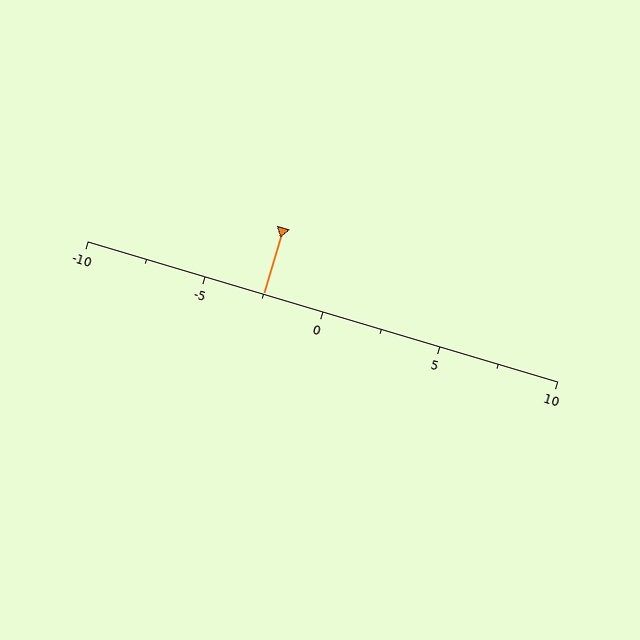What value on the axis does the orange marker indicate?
The marker indicates approximately -2.5.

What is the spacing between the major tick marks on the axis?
The major ticks are spaced 5 apart.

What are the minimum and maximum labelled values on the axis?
The axis runs from -10 to 10.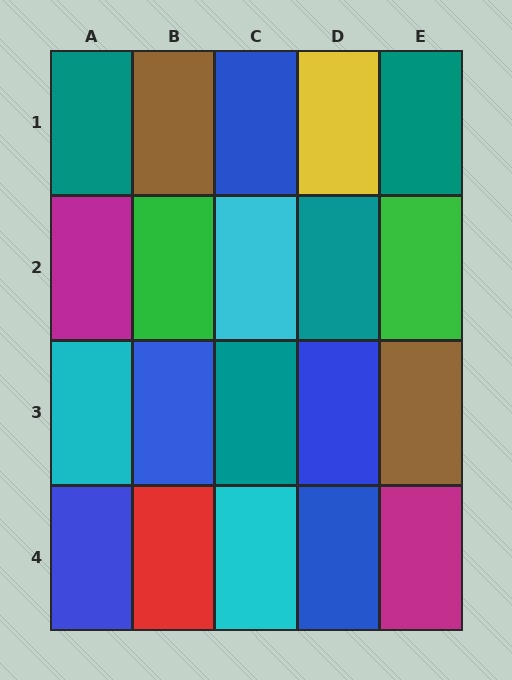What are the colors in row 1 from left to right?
Teal, brown, blue, yellow, teal.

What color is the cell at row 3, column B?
Blue.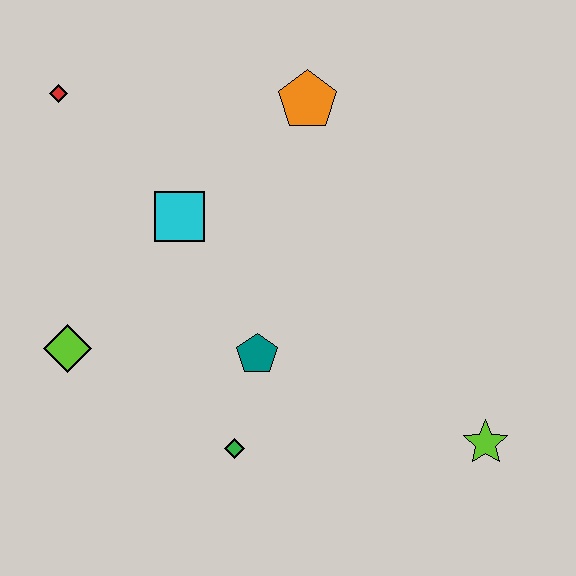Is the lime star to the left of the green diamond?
No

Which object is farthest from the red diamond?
The lime star is farthest from the red diamond.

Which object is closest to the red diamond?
The cyan square is closest to the red diamond.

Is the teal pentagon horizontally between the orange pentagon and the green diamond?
Yes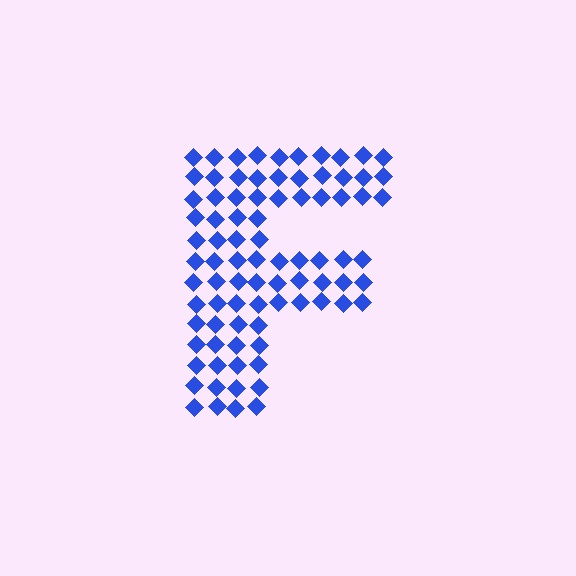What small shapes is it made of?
It is made of small diamonds.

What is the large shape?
The large shape is the letter F.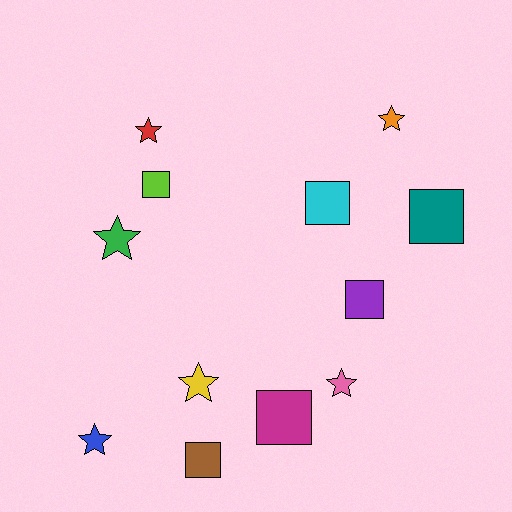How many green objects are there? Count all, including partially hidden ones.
There is 1 green object.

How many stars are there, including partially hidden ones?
There are 6 stars.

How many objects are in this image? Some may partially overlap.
There are 12 objects.